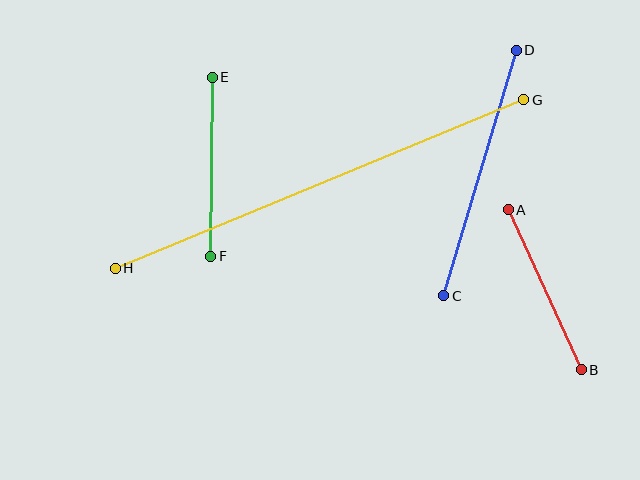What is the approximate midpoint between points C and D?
The midpoint is at approximately (480, 173) pixels.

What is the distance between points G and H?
The distance is approximately 442 pixels.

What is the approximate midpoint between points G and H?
The midpoint is at approximately (319, 184) pixels.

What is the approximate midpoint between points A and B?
The midpoint is at approximately (545, 290) pixels.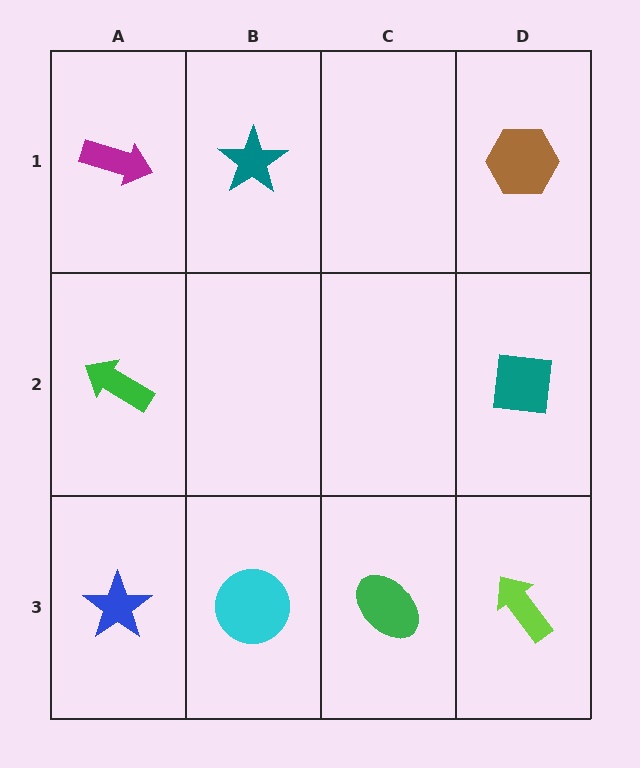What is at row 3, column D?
A lime arrow.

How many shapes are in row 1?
3 shapes.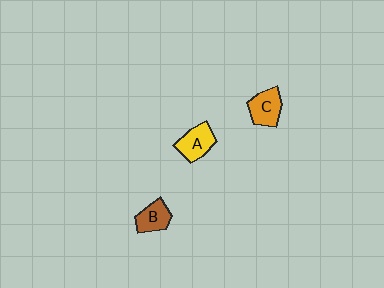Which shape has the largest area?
Shape C (orange).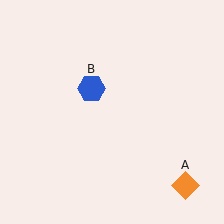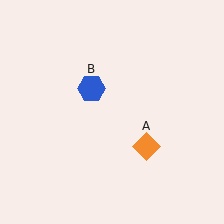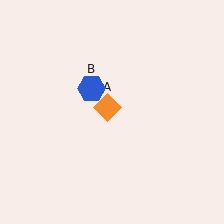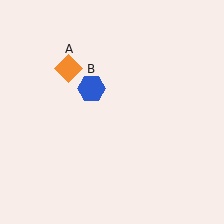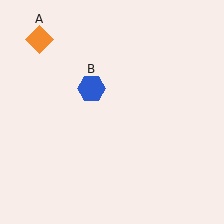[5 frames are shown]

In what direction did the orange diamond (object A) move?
The orange diamond (object A) moved up and to the left.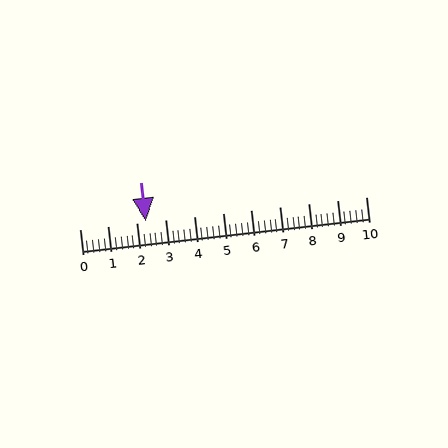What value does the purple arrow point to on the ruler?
The purple arrow points to approximately 2.3.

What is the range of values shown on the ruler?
The ruler shows values from 0 to 10.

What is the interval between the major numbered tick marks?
The major tick marks are spaced 1 units apart.